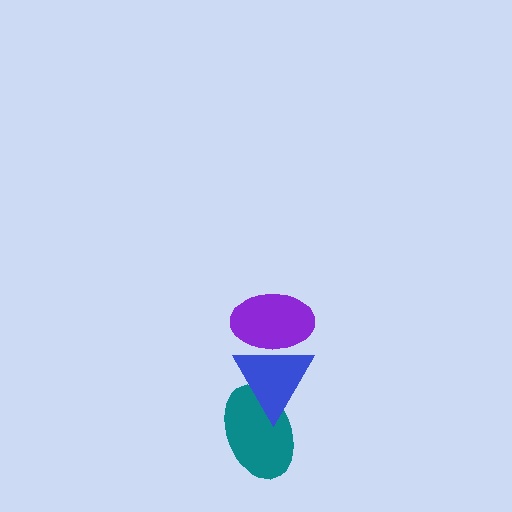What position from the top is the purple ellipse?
The purple ellipse is 1st from the top.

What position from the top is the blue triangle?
The blue triangle is 2nd from the top.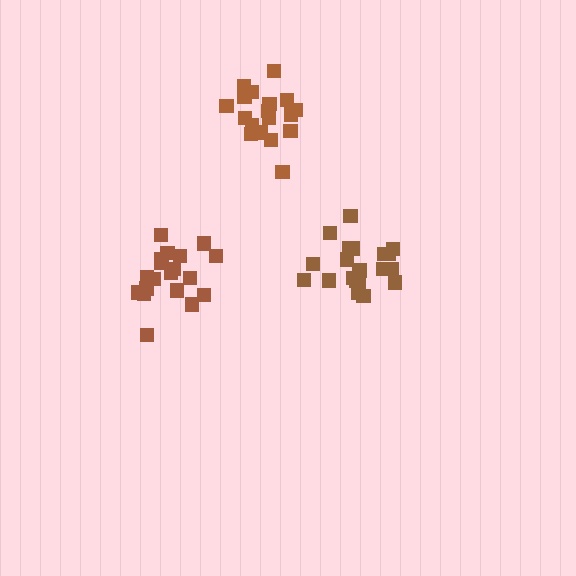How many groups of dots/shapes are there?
There are 3 groups.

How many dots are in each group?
Group 1: 20 dots, Group 2: 20 dots, Group 3: 18 dots (58 total).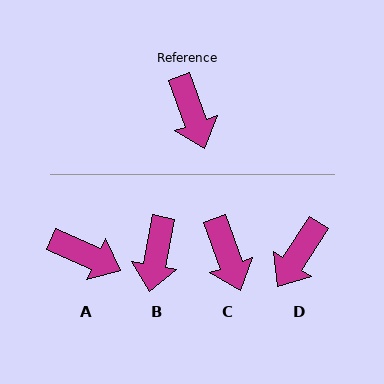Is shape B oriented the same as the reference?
No, it is off by about 30 degrees.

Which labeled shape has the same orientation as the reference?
C.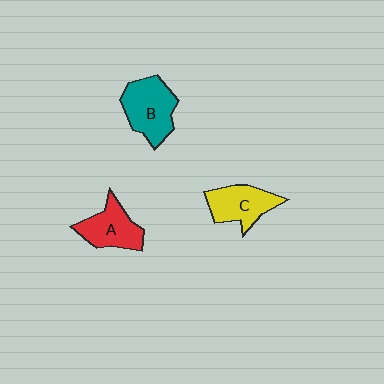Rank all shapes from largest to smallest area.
From largest to smallest: B (teal), C (yellow), A (red).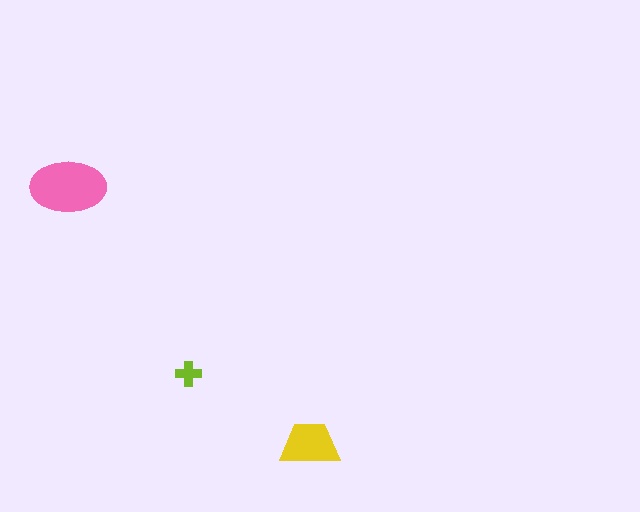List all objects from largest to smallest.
The pink ellipse, the yellow trapezoid, the lime cross.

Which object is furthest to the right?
The yellow trapezoid is rightmost.